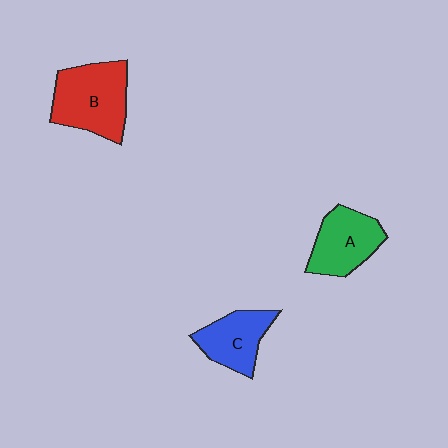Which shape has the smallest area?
Shape C (blue).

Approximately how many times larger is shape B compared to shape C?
Approximately 1.5 times.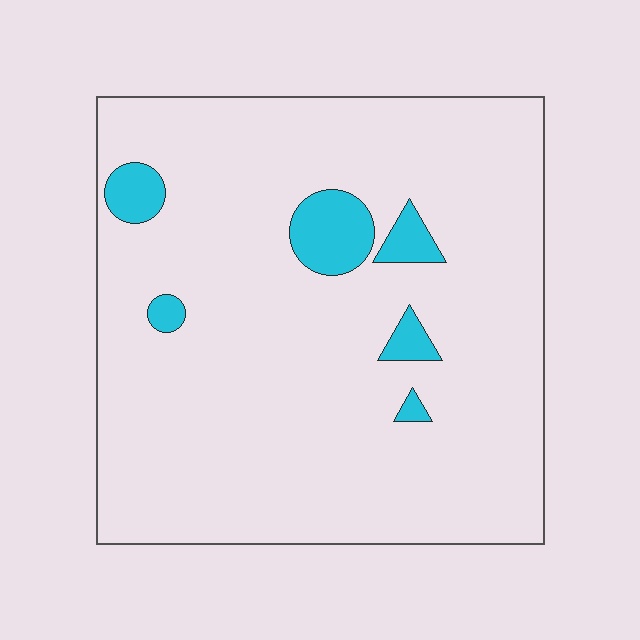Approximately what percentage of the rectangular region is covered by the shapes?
Approximately 10%.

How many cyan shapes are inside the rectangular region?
6.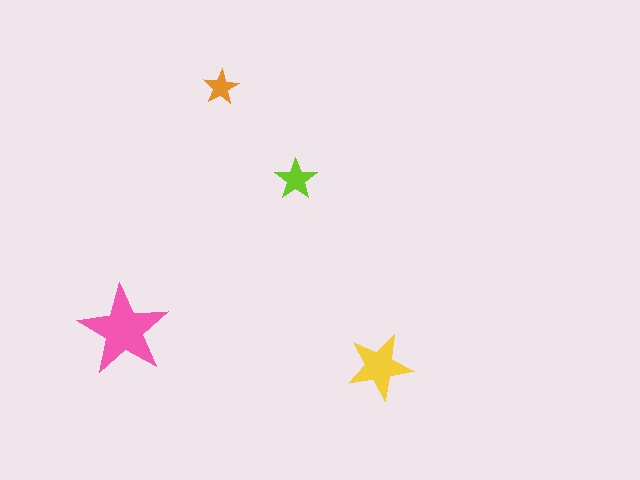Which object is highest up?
The orange star is topmost.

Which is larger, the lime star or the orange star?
The lime one.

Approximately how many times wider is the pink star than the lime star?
About 2 times wider.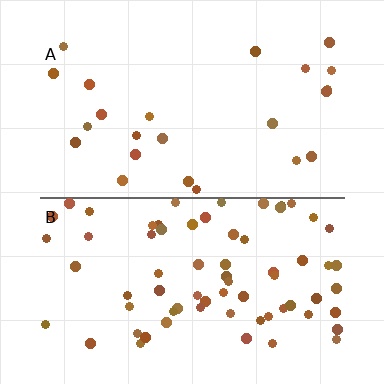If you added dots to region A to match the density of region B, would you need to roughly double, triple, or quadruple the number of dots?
Approximately triple.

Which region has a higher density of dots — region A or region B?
B (the bottom).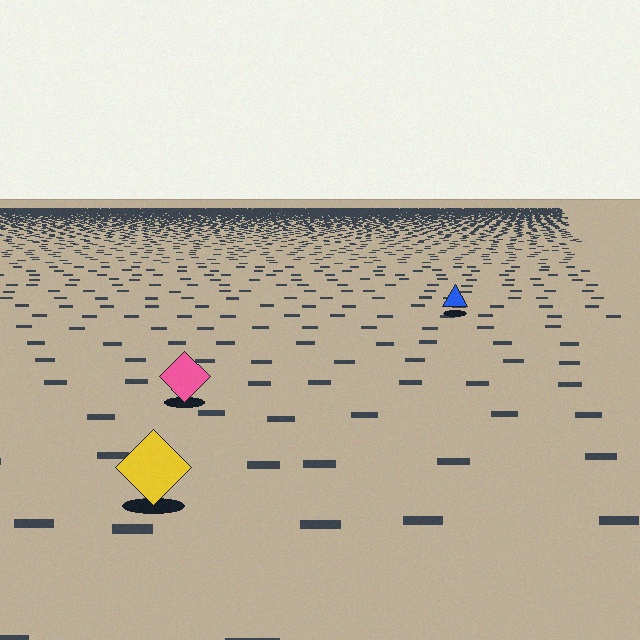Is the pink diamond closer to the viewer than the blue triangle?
Yes. The pink diamond is closer — you can tell from the texture gradient: the ground texture is coarser near it.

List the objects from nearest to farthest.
From nearest to farthest: the yellow diamond, the pink diamond, the blue triangle.